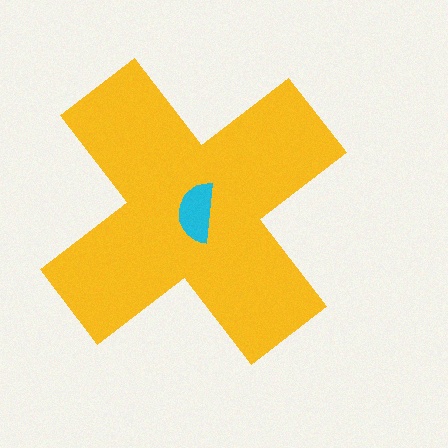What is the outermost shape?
The yellow cross.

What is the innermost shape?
The cyan semicircle.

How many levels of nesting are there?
2.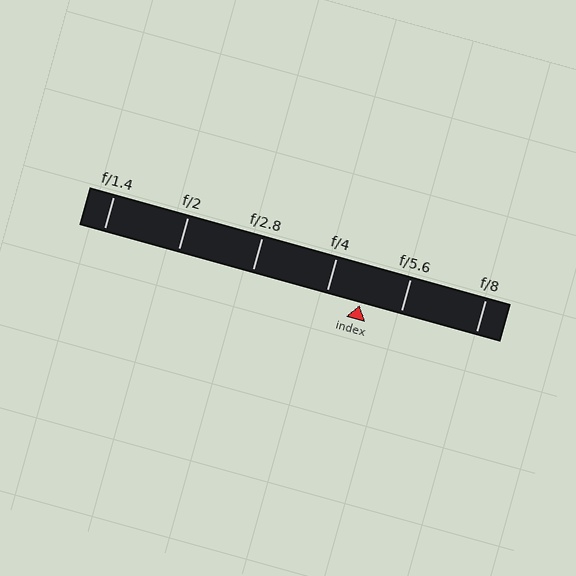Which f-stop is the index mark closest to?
The index mark is closest to f/4.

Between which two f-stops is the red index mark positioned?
The index mark is between f/4 and f/5.6.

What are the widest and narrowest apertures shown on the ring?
The widest aperture shown is f/1.4 and the narrowest is f/8.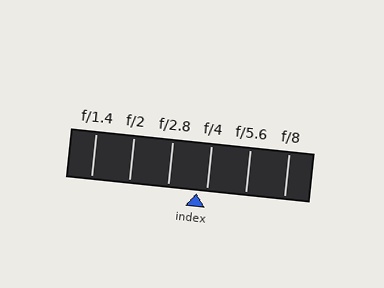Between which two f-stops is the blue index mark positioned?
The index mark is between f/2.8 and f/4.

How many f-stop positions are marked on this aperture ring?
There are 6 f-stop positions marked.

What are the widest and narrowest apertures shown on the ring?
The widest aperture shown is f/1.4 and the narrowest is f/8.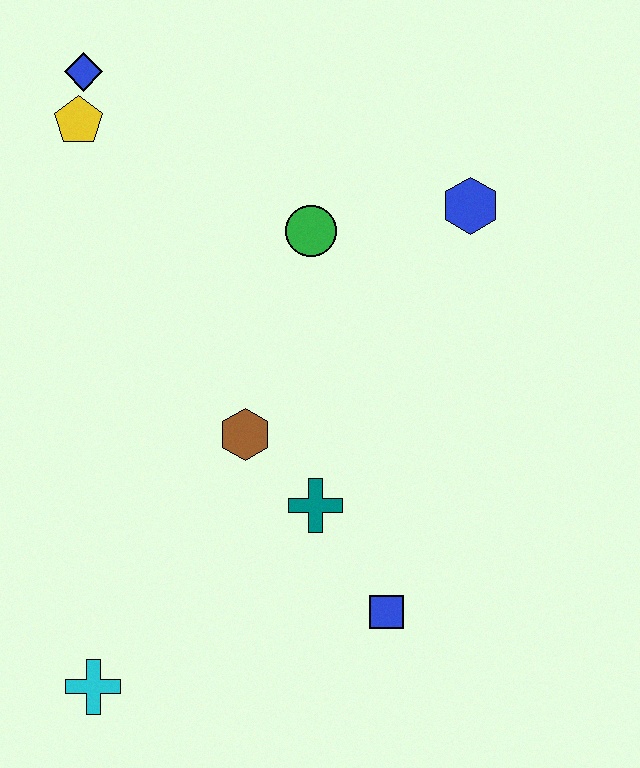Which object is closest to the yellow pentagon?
The blue diamond is closest to the yellow pentagon.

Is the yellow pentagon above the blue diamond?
No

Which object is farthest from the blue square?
The blue diamond is farthest from the blue square.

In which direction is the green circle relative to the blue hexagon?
The green circle is to the left of the blue hexagon.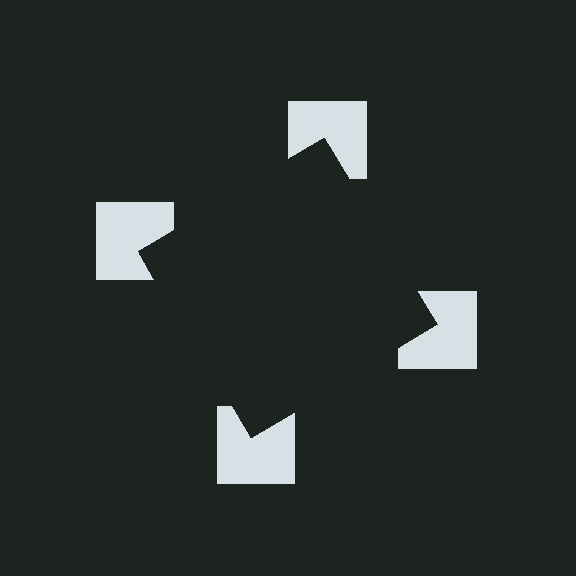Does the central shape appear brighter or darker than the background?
It typically appears slightly darker than the background, even though no actual brightness change is drawn.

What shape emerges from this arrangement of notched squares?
An illusory square — its edges are inferred from the aligned wedge cuts in the notched squares, not physically drawn.